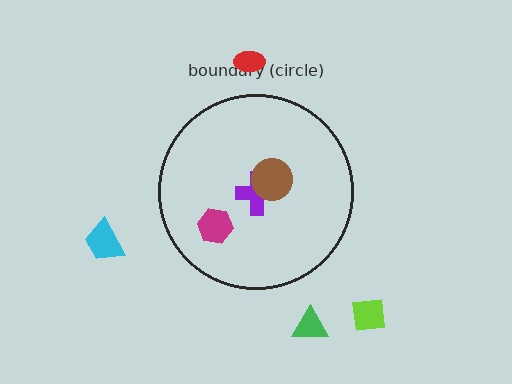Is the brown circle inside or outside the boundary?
Inside.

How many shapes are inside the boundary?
3 inside, 4 outside.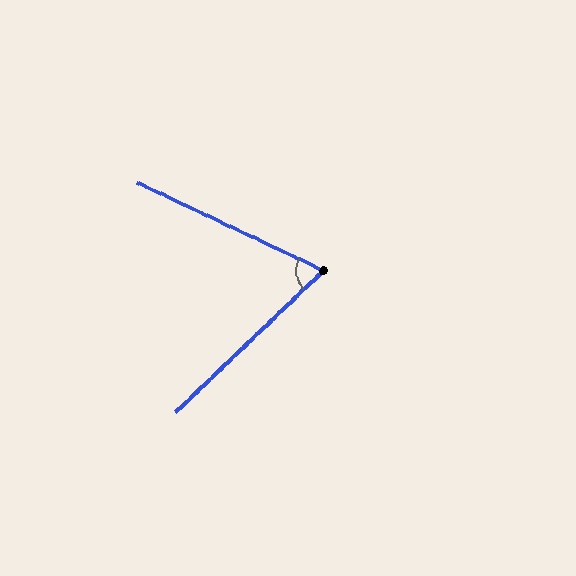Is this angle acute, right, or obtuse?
It is acute.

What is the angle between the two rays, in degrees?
Approximately 69 degrees.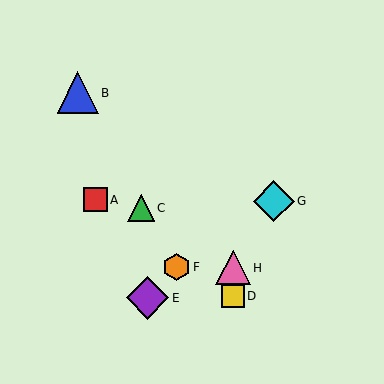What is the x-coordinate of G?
Object G is at x≈274.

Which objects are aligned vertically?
Objects D, H are aligned vertically.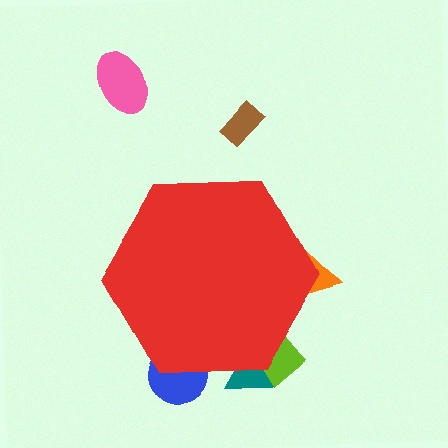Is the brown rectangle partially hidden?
No, the brown rectangle is fully visible.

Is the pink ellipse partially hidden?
No, the pink ellipse is fully visible.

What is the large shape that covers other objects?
A red hexagon.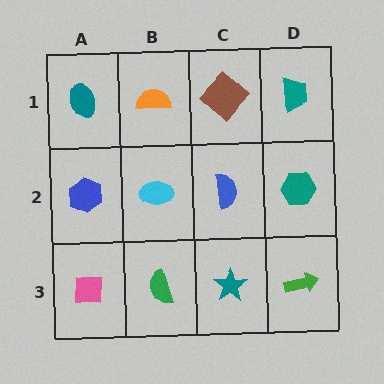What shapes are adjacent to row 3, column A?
A blue hexagon (row 2, column A), a green semicircle (row 3, column B).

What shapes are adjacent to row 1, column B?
A cyan ellipse (row 2, column B), a teal ellipse (row 1, column A), a brown diamond (row 1, column C).